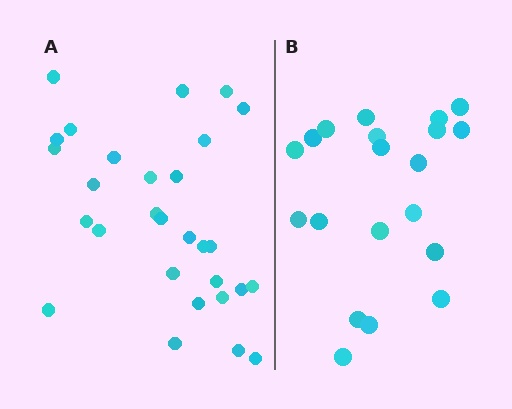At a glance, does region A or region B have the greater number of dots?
Region A (the left region) has more dots.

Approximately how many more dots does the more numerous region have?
Region A has roughly 8 or so more dots than region B.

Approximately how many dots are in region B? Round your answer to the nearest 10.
About 20 dots.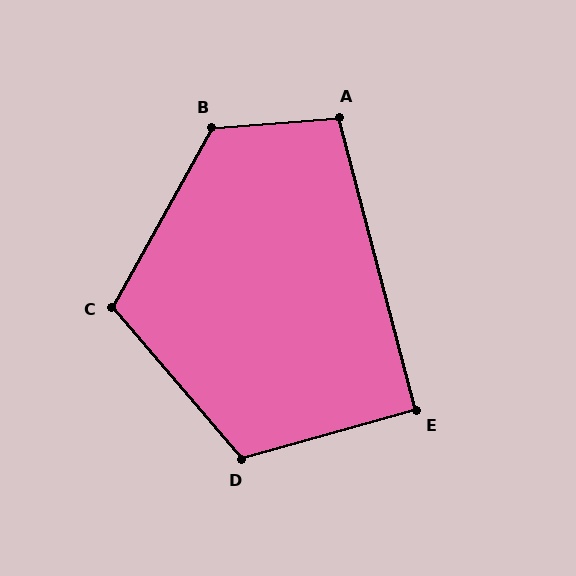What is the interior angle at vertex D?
Approximately 115 degrees (obtuse).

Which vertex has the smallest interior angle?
E, at approximately 91 degrees.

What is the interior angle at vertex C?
Approximately 110 degrees (obtuse).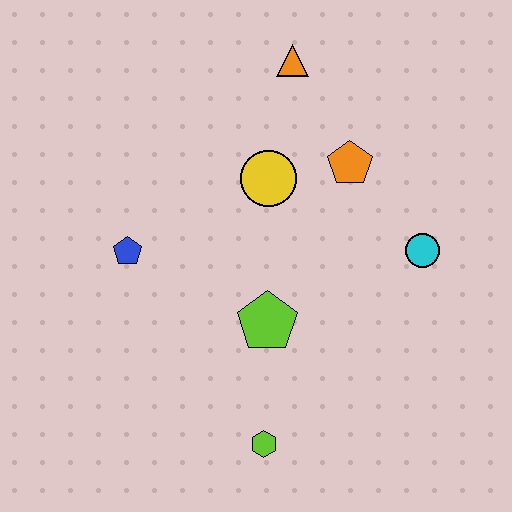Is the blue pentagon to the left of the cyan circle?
Yes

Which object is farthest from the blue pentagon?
The cyan circle is farthest from the blue pentagon.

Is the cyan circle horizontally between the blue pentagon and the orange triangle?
No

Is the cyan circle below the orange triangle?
Yes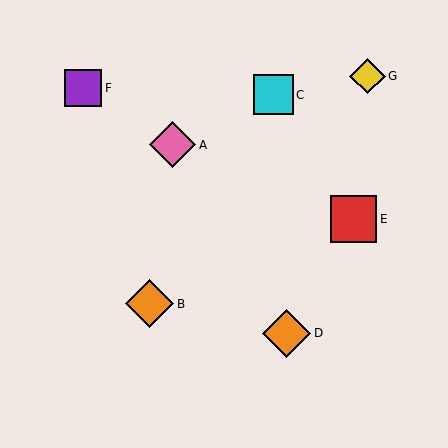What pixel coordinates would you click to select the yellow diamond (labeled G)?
Click at (368, 76) to select the yellow diamond G.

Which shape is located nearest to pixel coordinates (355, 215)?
The red square (labeled E) at (353, 219) is nearest to that location.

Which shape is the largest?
The orange diamond (labeled D) is the largest.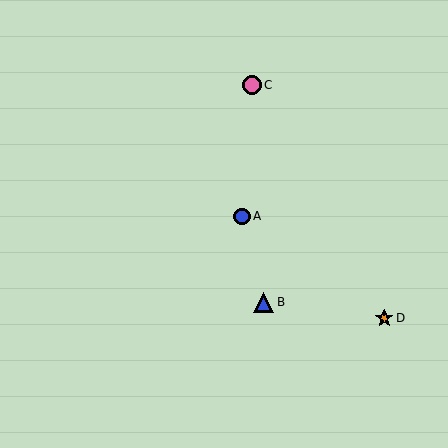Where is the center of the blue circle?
The center of the blue circle is at (242, 216).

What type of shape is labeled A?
Shape A is a blue circle.